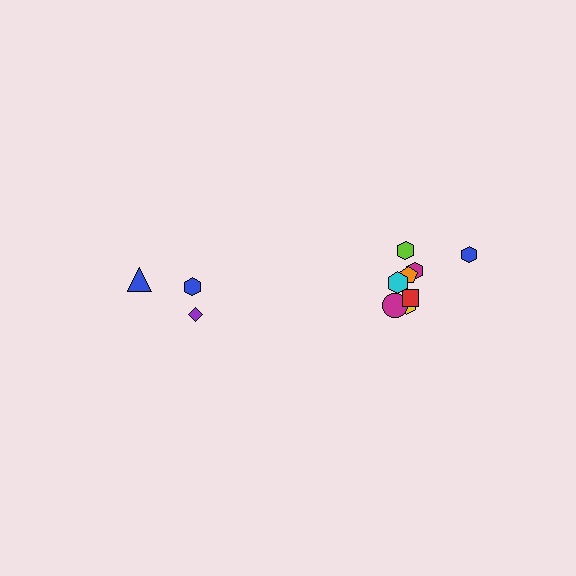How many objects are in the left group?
There are 3 objects.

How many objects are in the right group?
There are 8 objects.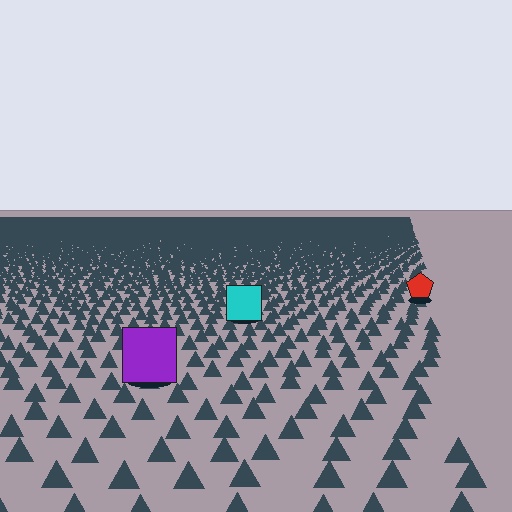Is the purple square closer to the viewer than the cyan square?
Yes. The purple square is closer — you can tell from the texture gradient: the ground texture is coarser near it.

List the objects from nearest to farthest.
From nearest to farthest: the purple square, the cyan square, the red pentagon.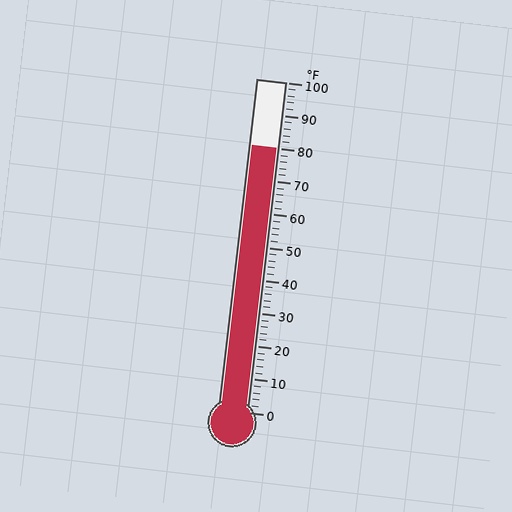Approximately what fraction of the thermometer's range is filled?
The thermometer is filled to approximately 80% of its range.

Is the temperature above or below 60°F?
The temperature is above 60°F.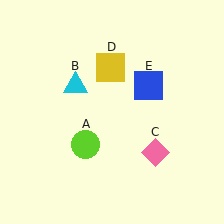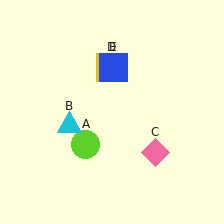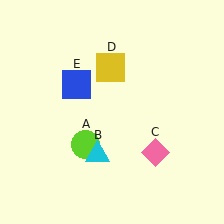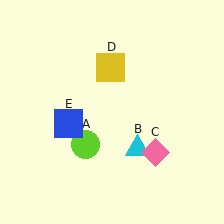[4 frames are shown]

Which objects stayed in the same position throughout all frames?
Lime circle (object A) and pink diamond (object C) and yellow square (object D) remained stationary.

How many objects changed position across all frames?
2 objects changed position: cyan triangle (object B), blue square (object E).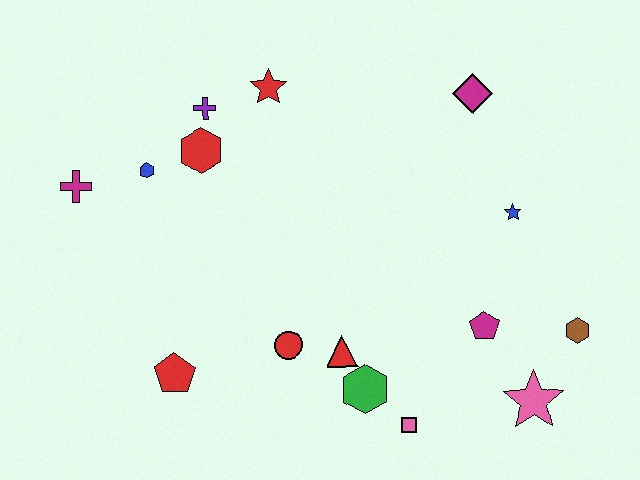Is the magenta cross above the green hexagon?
Yes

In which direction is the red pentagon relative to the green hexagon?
The red pentagon is to the left of the green hexagon.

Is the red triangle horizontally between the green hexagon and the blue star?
No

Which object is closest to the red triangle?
The green hexagon is closest to the red triangle.